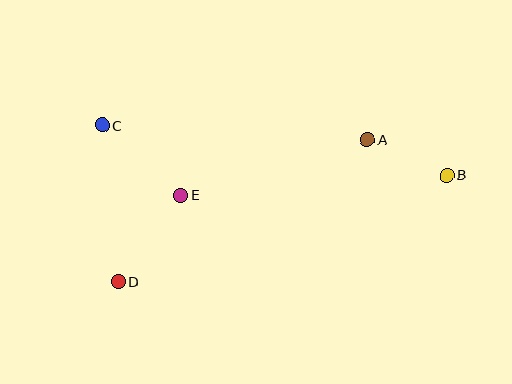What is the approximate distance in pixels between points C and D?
The distance between C and D is approximately 157 pixels.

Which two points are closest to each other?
Points A and B are closest to each other.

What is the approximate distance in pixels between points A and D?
The distance between A and D is approximately 287 pixels.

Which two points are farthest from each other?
Points B and C are farthest from each other.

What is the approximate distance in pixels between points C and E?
The distance between C and E is approximately 105 pixels.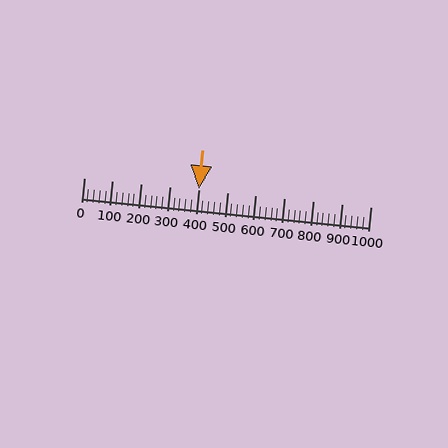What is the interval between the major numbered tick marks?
The major tick marks are spaced 100 units apart.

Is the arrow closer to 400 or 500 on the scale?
The arrow is closer to 400.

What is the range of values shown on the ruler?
The ruler shows values from 0 to 1000.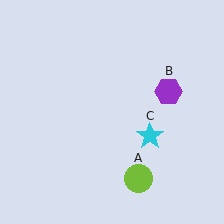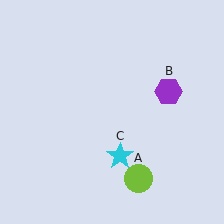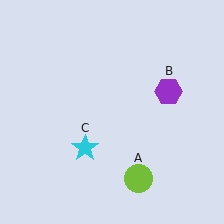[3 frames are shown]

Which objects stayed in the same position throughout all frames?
Lime circle (object A) and purple hexagon (object B) remained stationary.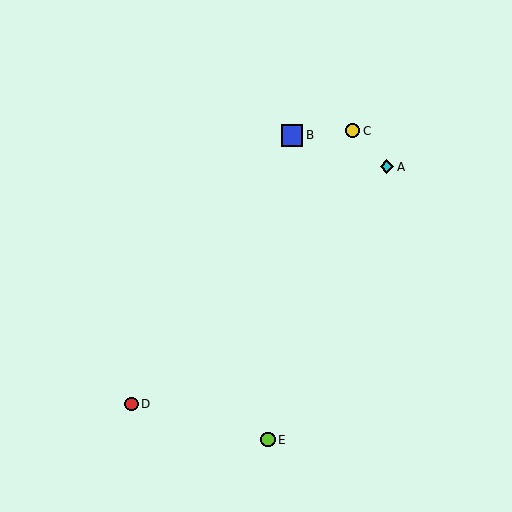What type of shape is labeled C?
Shape C is a yellow circle.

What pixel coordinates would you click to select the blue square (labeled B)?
Click at (292, 135) to select the blue square B.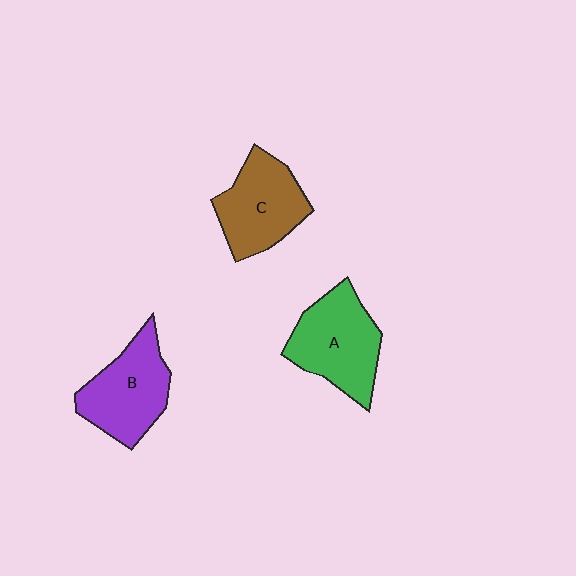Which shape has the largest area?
Shape A (green).